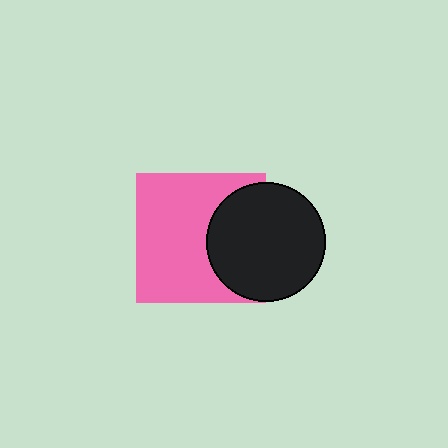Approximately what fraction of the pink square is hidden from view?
Roughly 33% of the pink square is hidden behind the black circle.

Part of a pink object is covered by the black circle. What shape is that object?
It is a square.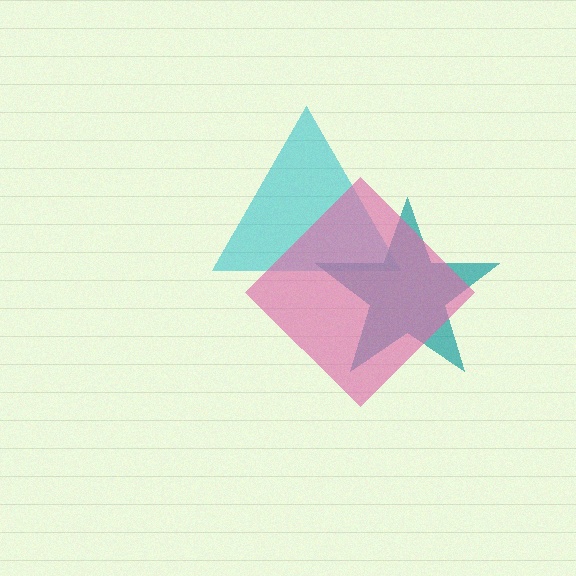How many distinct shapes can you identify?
There are 3 distinct shapes: a cyan triangle, a teal star, a pink diamond.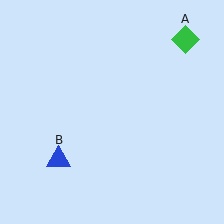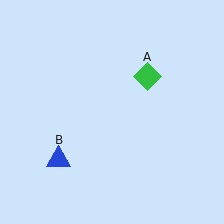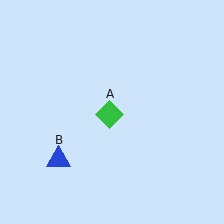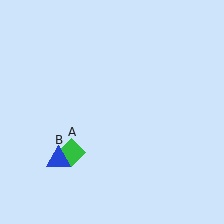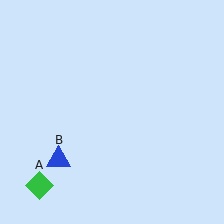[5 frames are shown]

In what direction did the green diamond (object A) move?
The green diamond (object A) moved down and to the left.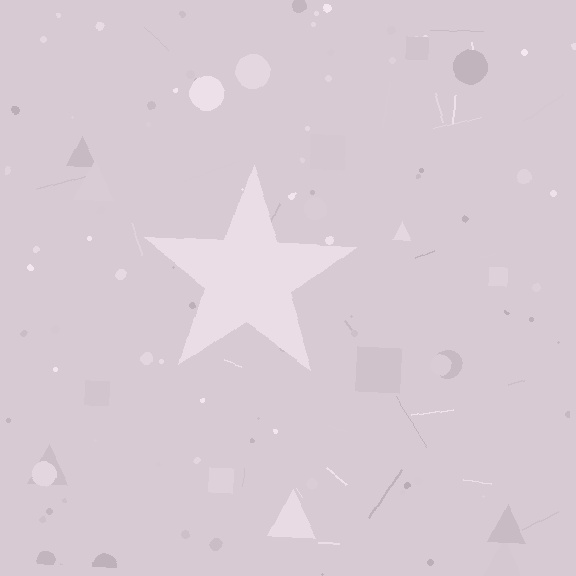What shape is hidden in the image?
A star is hidden in the image.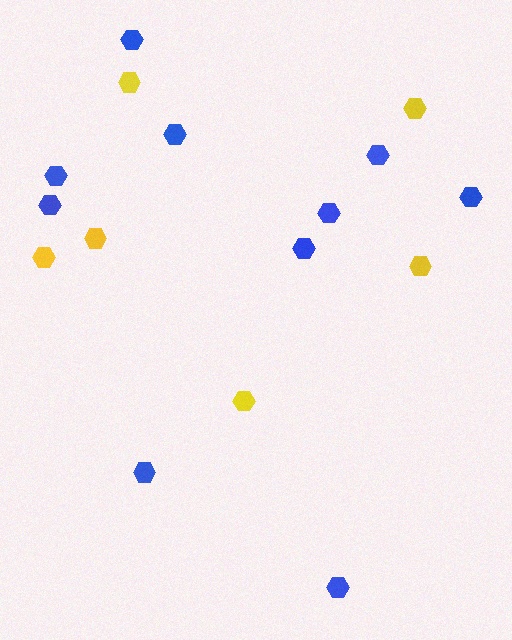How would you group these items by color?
There are 2 groups: one group of blue hexagons (10) and one group of yellow hexagons (6).